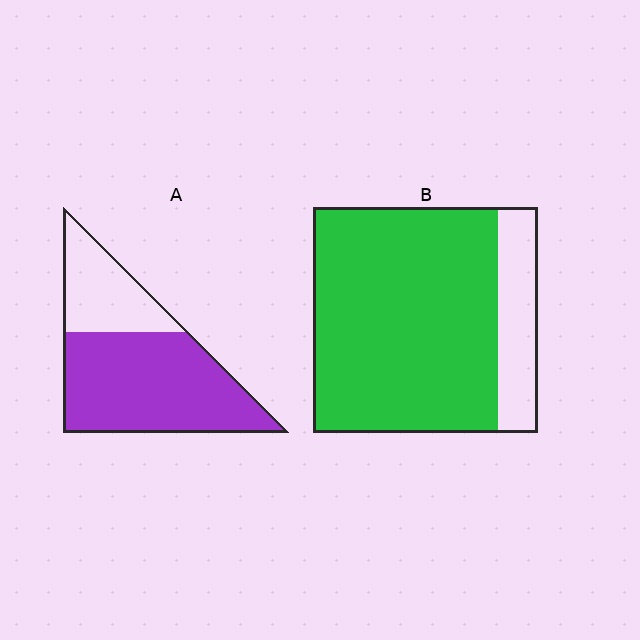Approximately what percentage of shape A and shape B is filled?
A is approximately 70% and B is approximately 80%.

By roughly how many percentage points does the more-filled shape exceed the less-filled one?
By roughly 15 percentage points (B over A).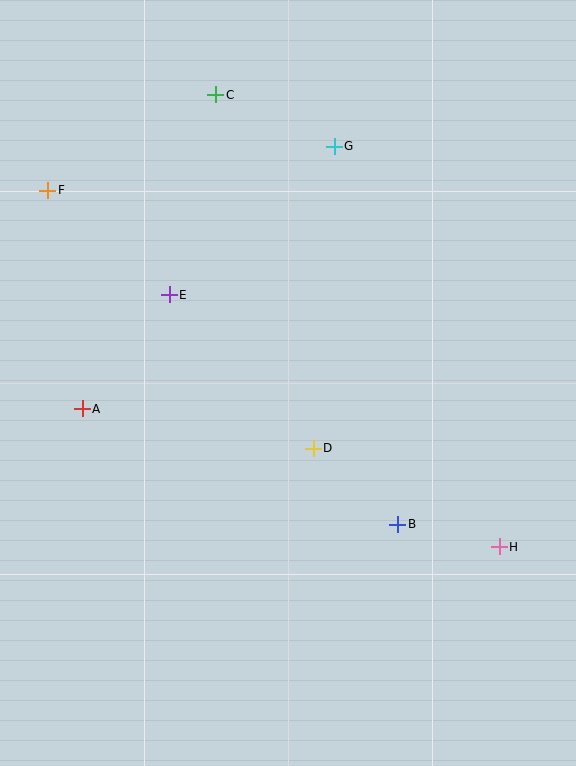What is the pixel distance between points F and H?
The distance between F and H is 575 pixels.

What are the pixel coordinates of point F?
Point F is at (48, 190).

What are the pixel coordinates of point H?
Point H is at (499, 547).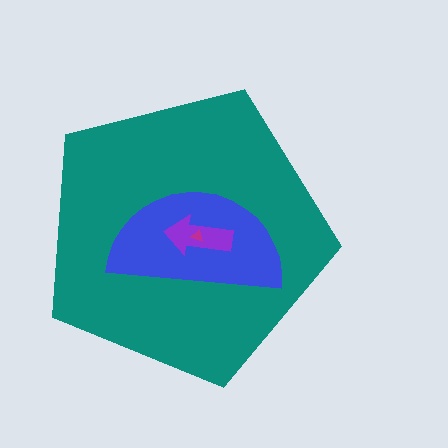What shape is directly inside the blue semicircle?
The purple arrow.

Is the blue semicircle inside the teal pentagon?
Yes.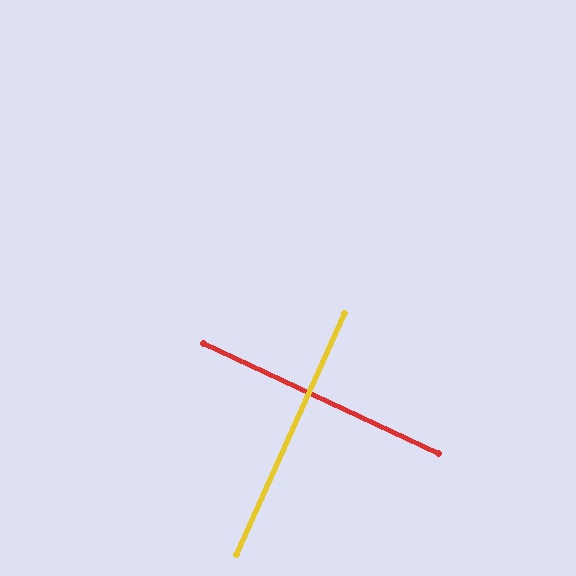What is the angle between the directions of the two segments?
Approximately 89 degrees.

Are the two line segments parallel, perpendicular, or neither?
Perpendicular — they meet at approximately 89°.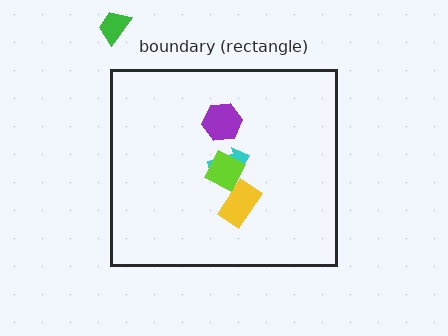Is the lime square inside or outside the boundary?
Inside.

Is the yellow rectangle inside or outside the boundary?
Inside.